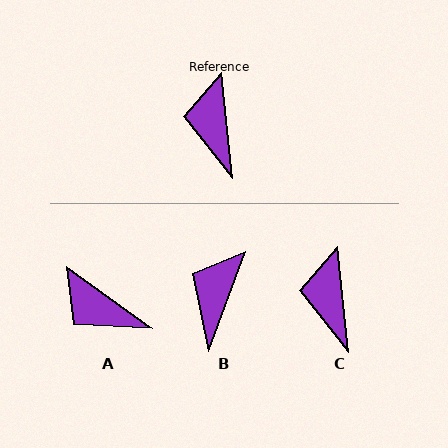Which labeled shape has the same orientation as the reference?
C.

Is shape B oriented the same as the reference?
No, it is off by about 26 degrees.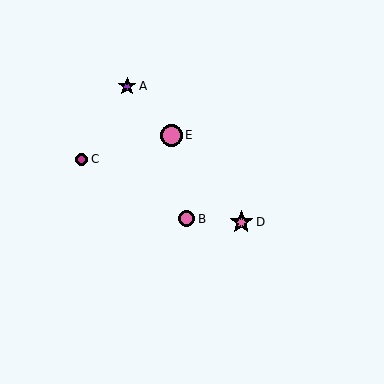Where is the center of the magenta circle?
The center of the magenta circle is at (82, 159).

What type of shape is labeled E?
Shape E is a pink circle.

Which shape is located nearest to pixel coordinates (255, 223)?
The pink star (labeled D) at (241, 222) is nearest to that location.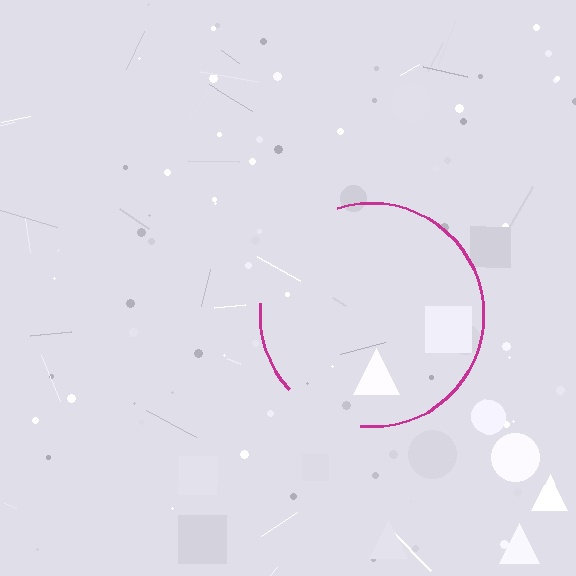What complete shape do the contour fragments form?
The contour fragments form a circle.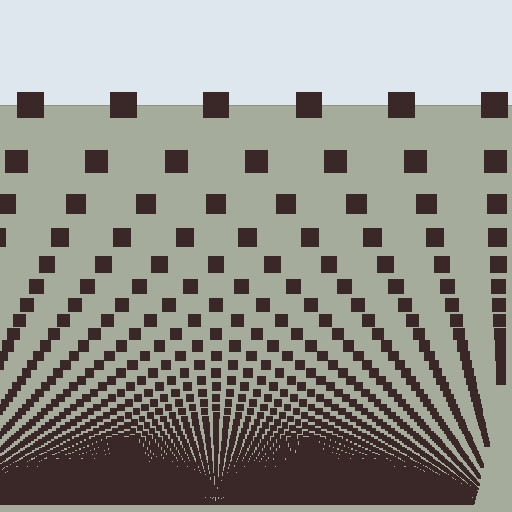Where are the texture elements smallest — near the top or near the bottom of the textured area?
Near the bottom.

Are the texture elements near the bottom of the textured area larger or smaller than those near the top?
Smaller. The gradient is inverted — elements near the bottom are smaller and denser.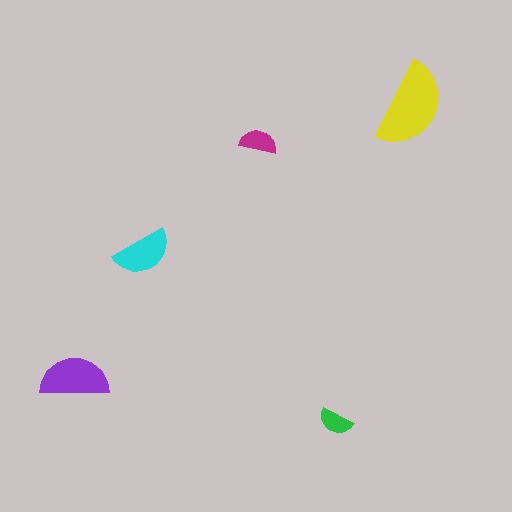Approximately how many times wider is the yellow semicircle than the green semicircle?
About 2.5 times wider.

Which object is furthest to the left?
The purple semicircle is leftmost.